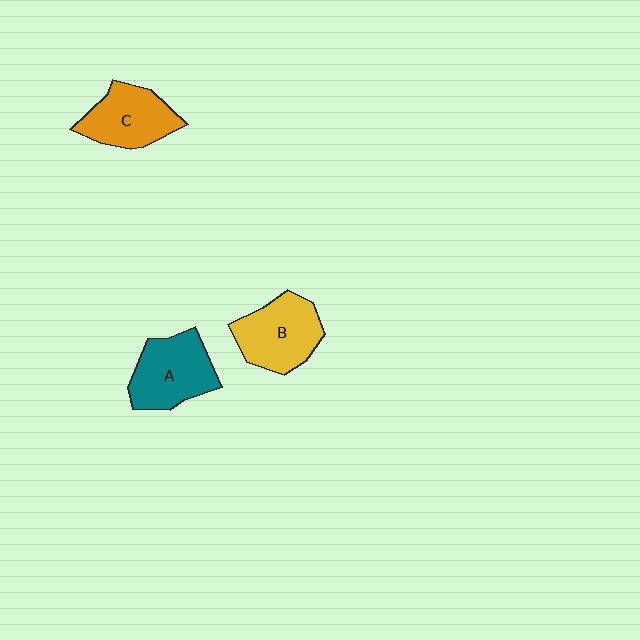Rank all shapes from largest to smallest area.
From largest to smallest: A (teal), B (yellow), C (orange).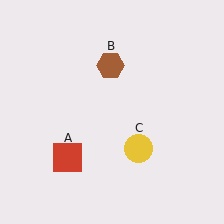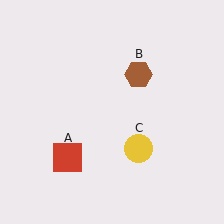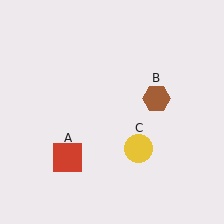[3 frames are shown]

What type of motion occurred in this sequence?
The brown hexagon (object B) rotated clockwise around the center of the scene.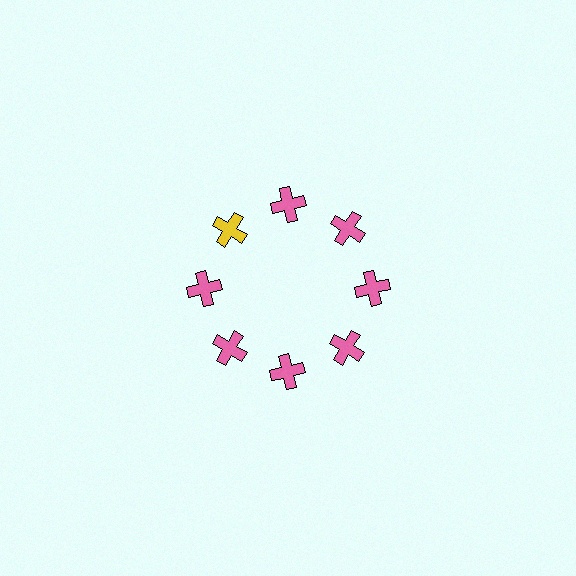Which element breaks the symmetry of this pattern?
The yellow cross at roughly the 10 o'clock position breaks the symmetry. All other shapes are pink crosses.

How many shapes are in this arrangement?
There are 8 shapes arranged in a ring pattern.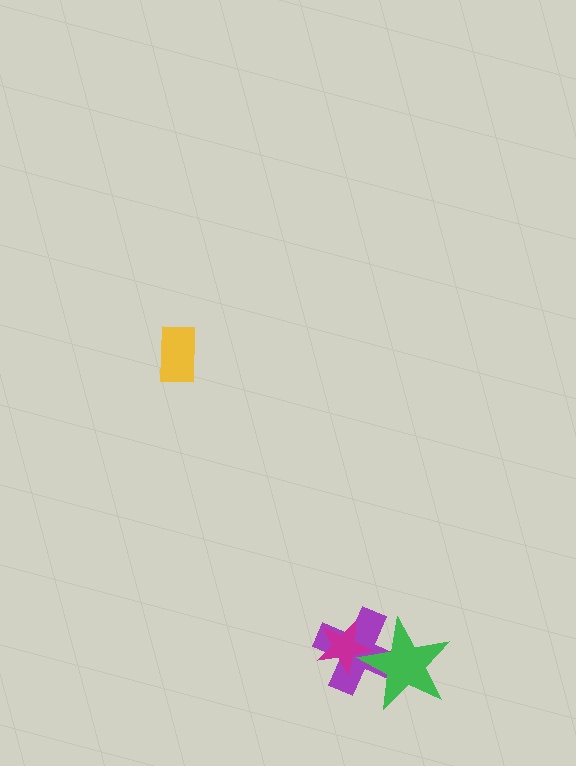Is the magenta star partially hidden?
Yes, it is partially covered by another shape.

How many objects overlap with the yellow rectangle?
0 objects overlap with the yellow rectangle.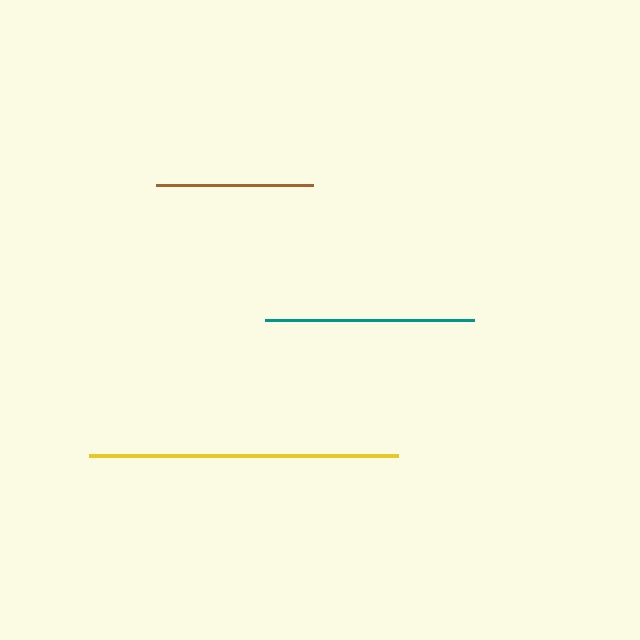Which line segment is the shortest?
The brown line is the shortest at approximately 156 pixels.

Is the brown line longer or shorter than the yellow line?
The yellow line is longer than the brown line.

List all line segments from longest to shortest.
From longest to shortest: yellow, teal, brown.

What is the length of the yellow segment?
The yellow segment is approximately 308 pixels long.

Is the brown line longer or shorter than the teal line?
The teal line is longer than the brown line.